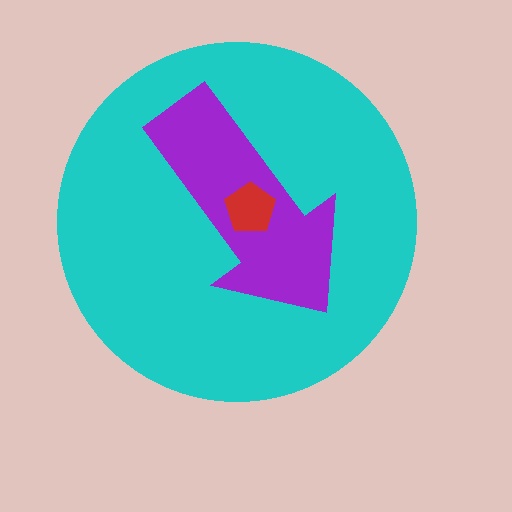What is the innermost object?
The red pentagon.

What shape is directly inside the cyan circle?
The purple arrow.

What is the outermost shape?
The cyan circle.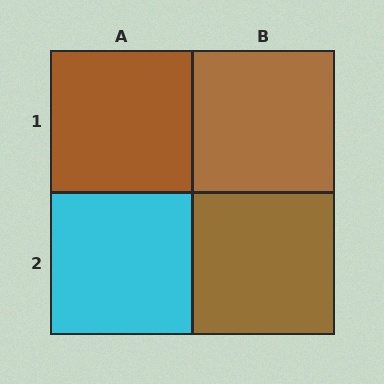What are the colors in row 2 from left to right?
Cyan, brown.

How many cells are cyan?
1 cell is cyan.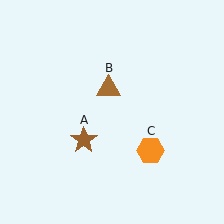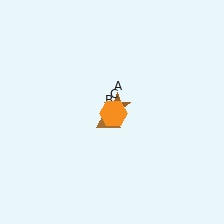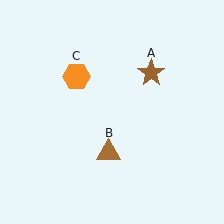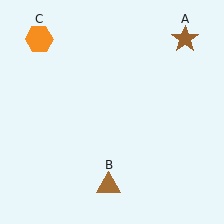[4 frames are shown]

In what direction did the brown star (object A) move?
The brown star (object A) moved up and to the right.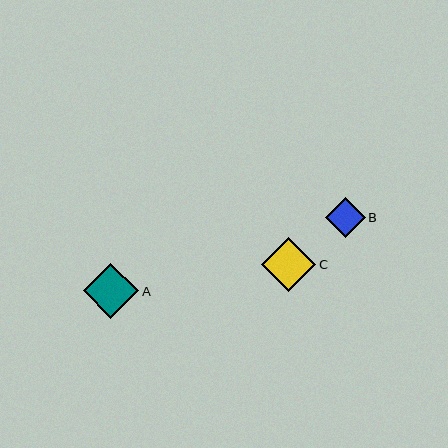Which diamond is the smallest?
Diamond B is the smallest with a size of approximately 40 pixels.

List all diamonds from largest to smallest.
From largest to smallest: A, C, B.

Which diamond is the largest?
Diamond A is the largest with a size of approximately 56 pixels.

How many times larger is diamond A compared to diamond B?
Diamond A is approximately 1.4 times the size of diamond B.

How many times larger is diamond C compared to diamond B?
Diamond C is approximately 1.4 times the size of diamond B.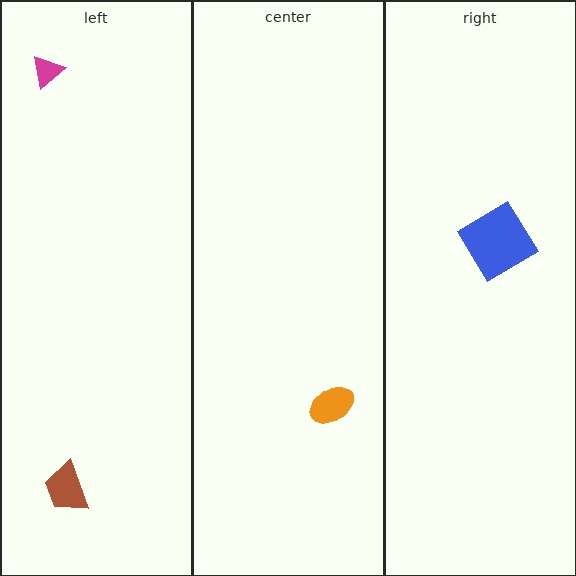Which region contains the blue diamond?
The right region.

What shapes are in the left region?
The magenta triangle, the brown trapezoid.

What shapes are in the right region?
The blue diamond.